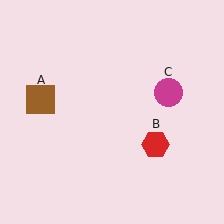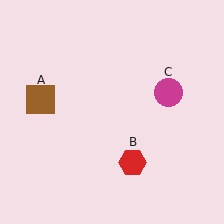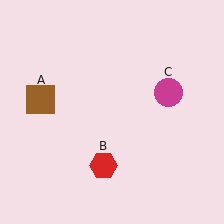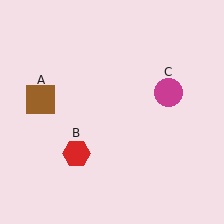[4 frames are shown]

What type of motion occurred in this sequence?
The red hexagon (object B) rotated clockwise around the center of the scene.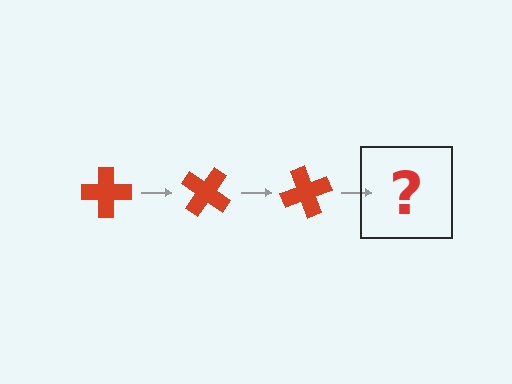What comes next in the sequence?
The next element should be a red cross rotated 105 degrees.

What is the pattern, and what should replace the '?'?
The pattern is that the cross rotates 35 degrees each step. The '?' should be a red cross rotated 105 degrees.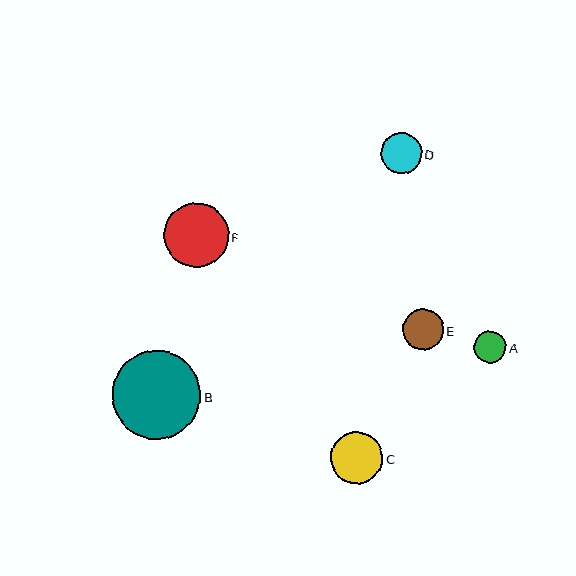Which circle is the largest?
Circle B is the largest with a size of approximately 88 pixels.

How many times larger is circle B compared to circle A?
Circle B is approximately 2.7 times the size of circle A.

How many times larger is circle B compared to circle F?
Circle B is approximately 1.4 times the size of circle F.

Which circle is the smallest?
Circle A is the smallest with a size of approximately 32 pixels.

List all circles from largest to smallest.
From largest to smallest: B, F, C, E, D, A.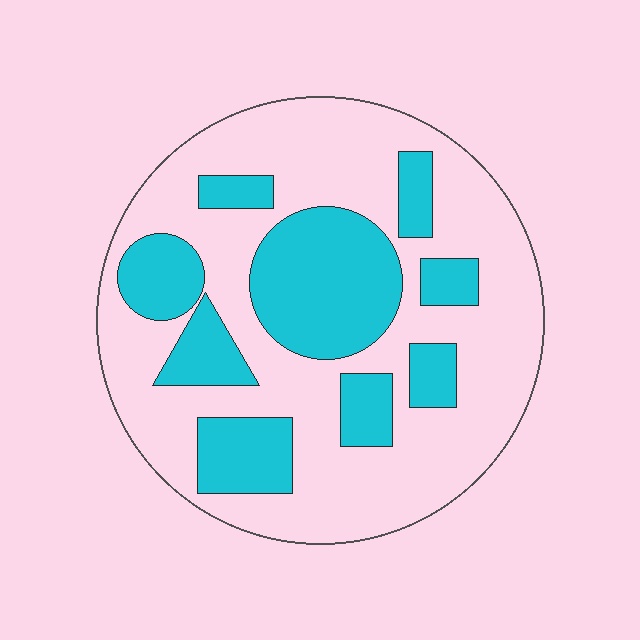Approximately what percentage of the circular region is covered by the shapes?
Approximately 35%.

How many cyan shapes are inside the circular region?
9.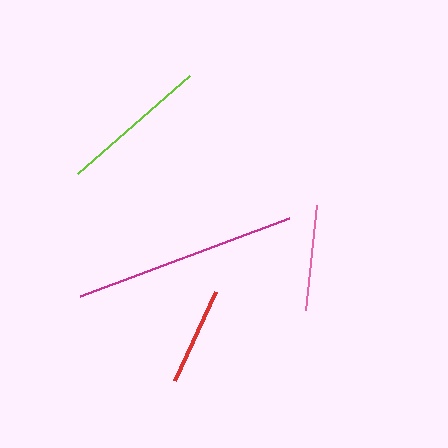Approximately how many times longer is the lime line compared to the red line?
The lime line is approximately 1.5 times the length of the red line.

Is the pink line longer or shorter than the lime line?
The lime line is longer than the pink line.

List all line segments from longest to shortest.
From longest to shortest: magenta, lime, pink, red.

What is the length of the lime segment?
The lime segment is approximately 148 pixels long.